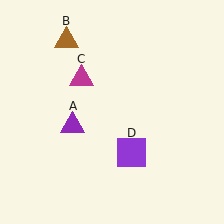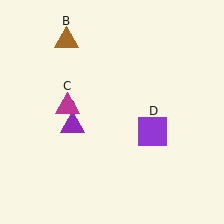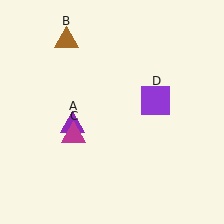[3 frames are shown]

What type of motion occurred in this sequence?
The magenta triangle (object C), purple square (object D) rotated counterclockwise around the center of the scene.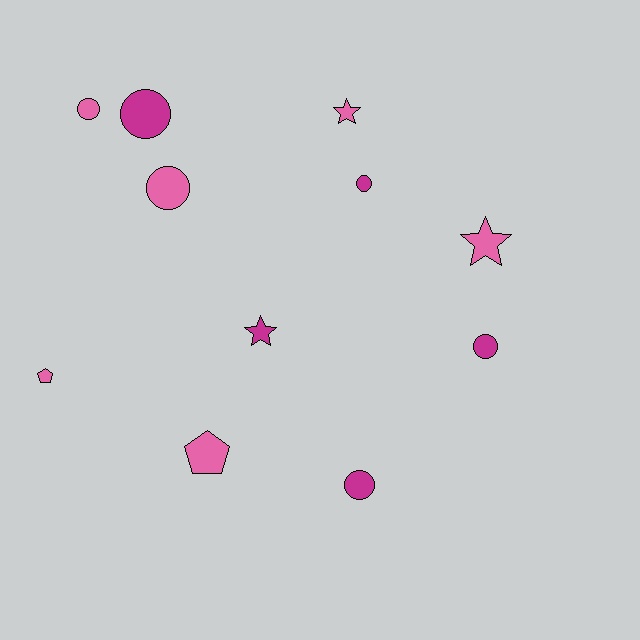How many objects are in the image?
There are 11 objects.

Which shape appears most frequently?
Circle, with 6 objects.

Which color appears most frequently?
Pink, with 6 objects.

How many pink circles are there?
There are 2 pink circles.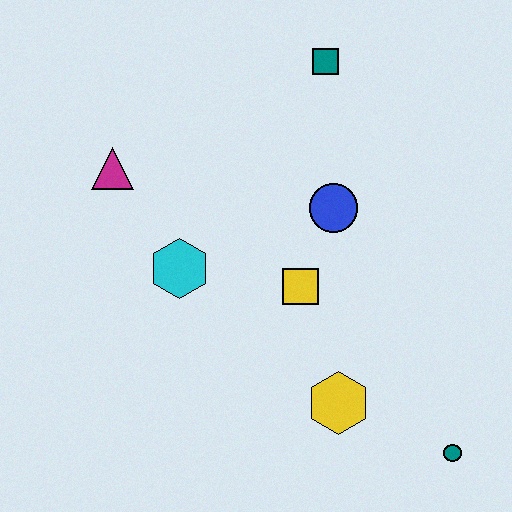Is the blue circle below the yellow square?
No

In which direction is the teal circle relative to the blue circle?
The teal circle is below the blue circle.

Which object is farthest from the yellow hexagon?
The teal square is farthest from the yellow hexagon.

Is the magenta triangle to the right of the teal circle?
No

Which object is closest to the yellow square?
The blue circle is closest to the yellow square.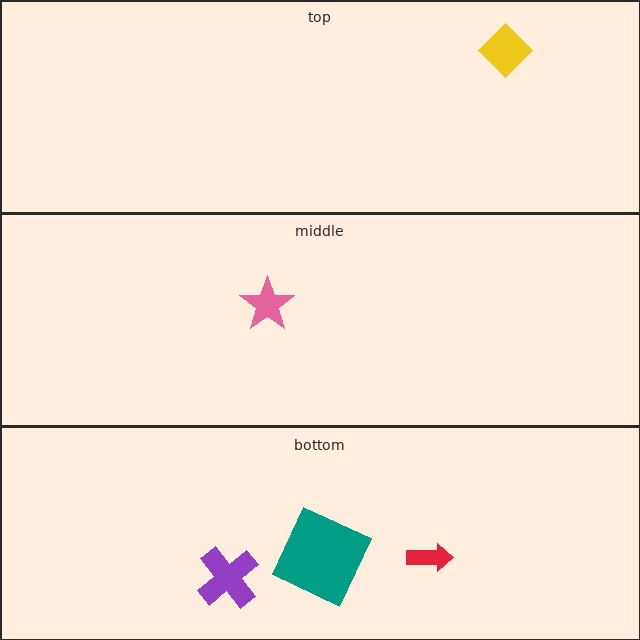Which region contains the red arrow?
The bottom region.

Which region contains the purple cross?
The bottom region.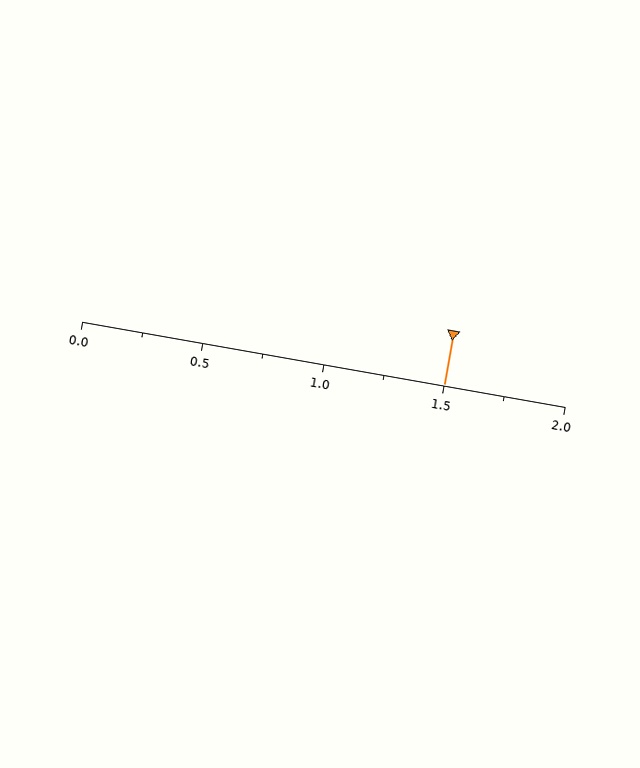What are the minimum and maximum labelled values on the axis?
The axis runs from 0.0 to 2.0.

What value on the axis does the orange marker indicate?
The marker indicates approximately 1.5.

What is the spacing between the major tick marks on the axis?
The major ticks are spaced 0.5 apart.